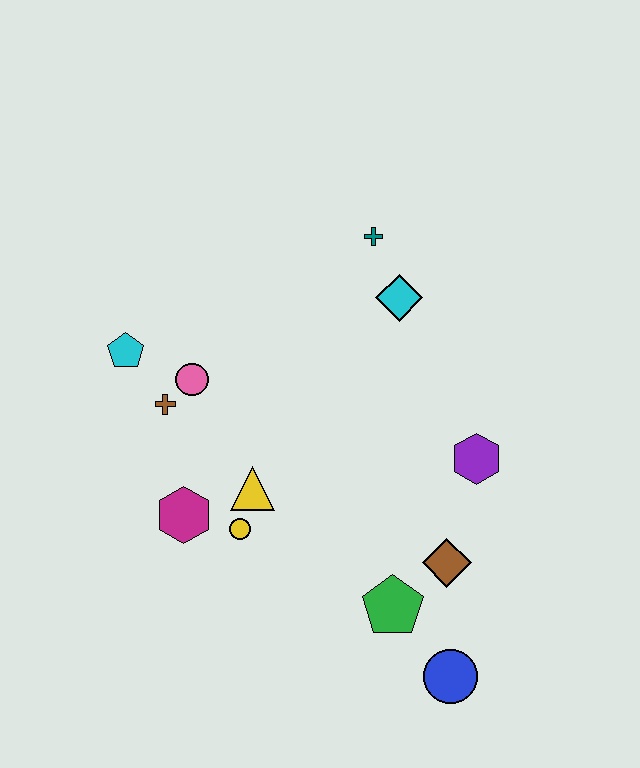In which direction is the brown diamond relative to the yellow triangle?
The brown diamond is to the right of the yellow triangle.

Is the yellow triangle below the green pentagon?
No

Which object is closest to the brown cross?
The pink circle is closest to the brown cross.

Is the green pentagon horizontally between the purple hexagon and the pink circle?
Yes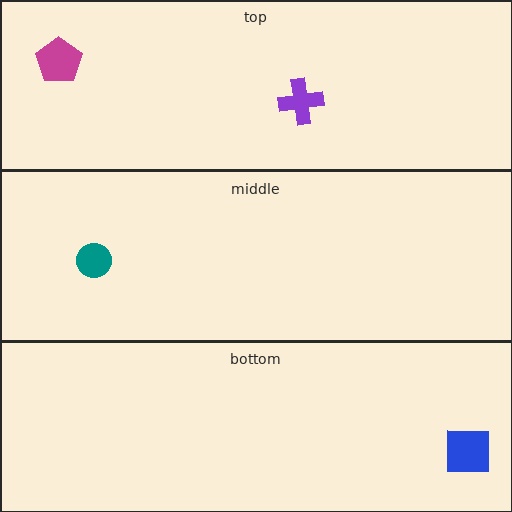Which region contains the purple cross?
The top region.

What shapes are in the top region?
The purple cross, the magenta pentagon.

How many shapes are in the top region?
2.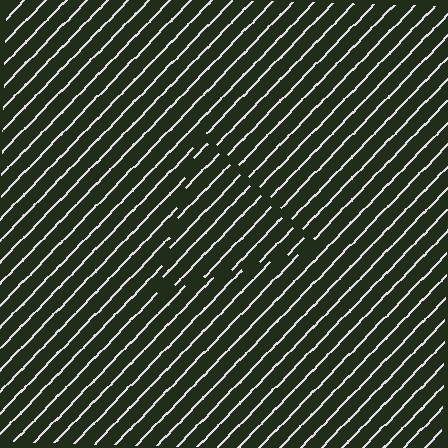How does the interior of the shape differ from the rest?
The interior of the shape contains the same grating, shifted by half a period — the contour is defined by the phase discontinuity where line-ends from the inner and outer gratings abut.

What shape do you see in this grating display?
An illusory triangle. The interior of the shape contains the same grating, shifted by half a period — the contour is defined by the phase discontinuity where line-ends from the inner and outer gratings abut.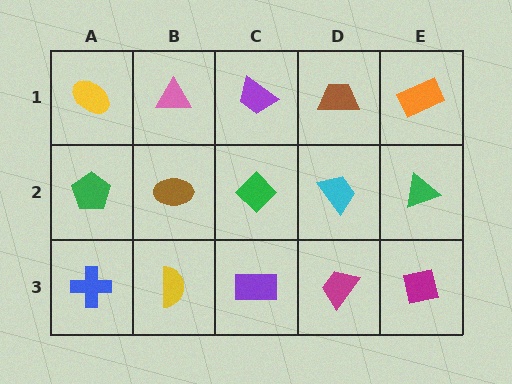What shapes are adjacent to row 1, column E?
A green triangle (row 2, column E), a brown trapezoid (row 1, column D).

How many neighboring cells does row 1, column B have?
3.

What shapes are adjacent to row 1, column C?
A green diamond (row 2, column C), a pink triangle (row 1, column B), a brown trapezoid (row 1, column D).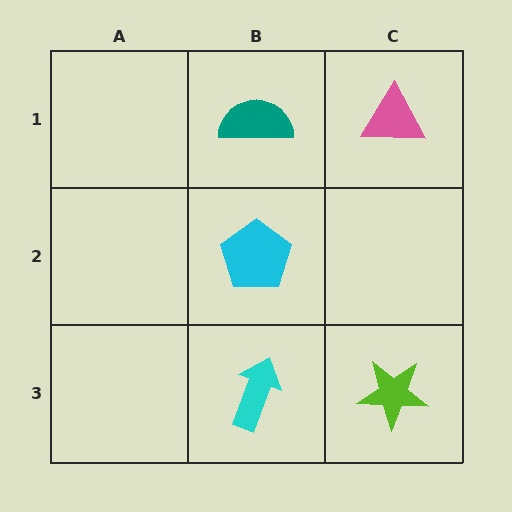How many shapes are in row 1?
2 shapes.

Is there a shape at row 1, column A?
No, that cell is empty.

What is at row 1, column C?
A pink triangle.